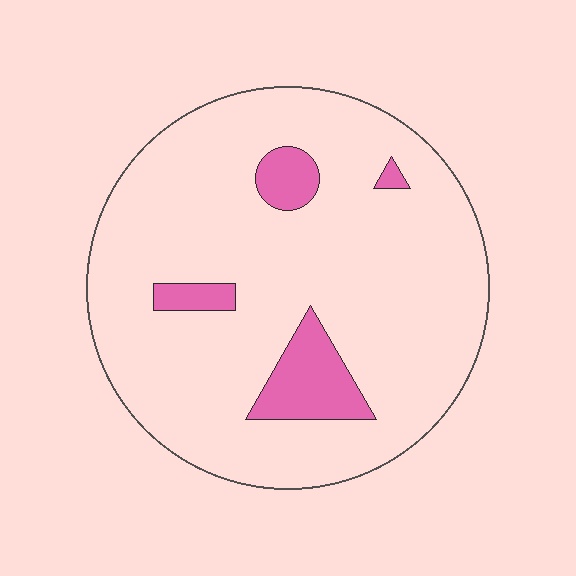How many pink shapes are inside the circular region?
4.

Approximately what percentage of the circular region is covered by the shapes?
Approximately 10%.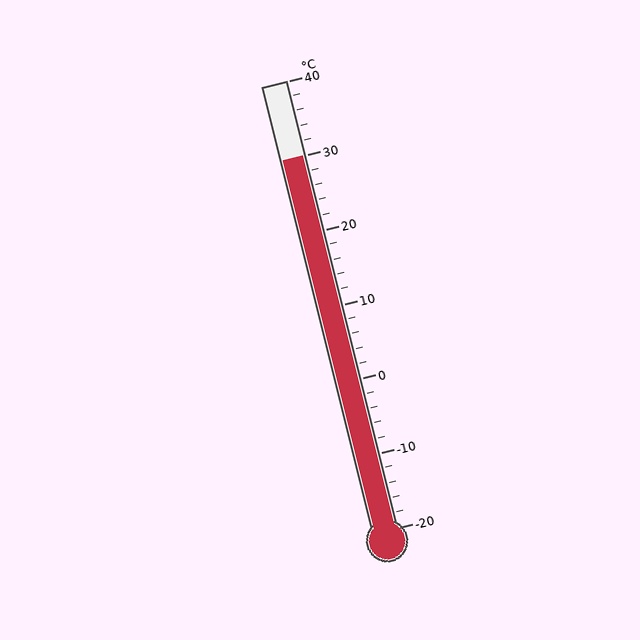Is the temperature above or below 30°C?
The temperature is at 30°C.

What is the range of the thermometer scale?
The thermometer scale ranges from -20°C to 40°C.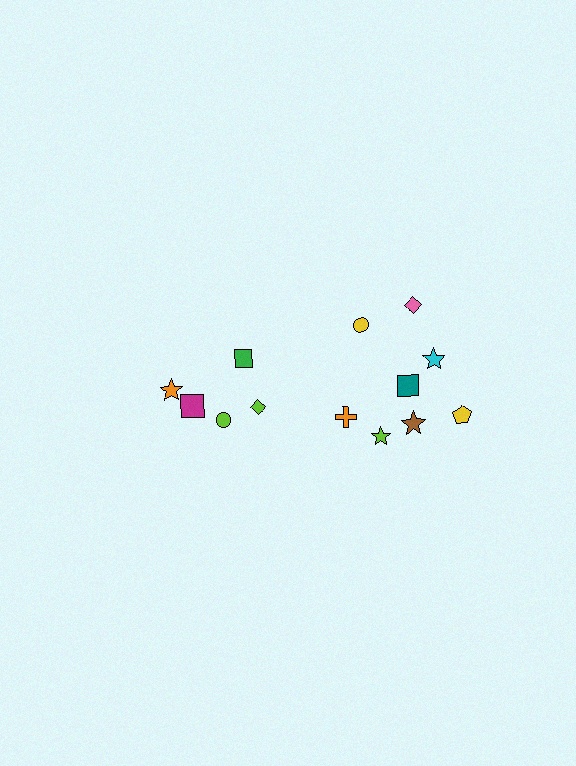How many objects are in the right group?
There are 8 objects.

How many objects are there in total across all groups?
There are 13 objects.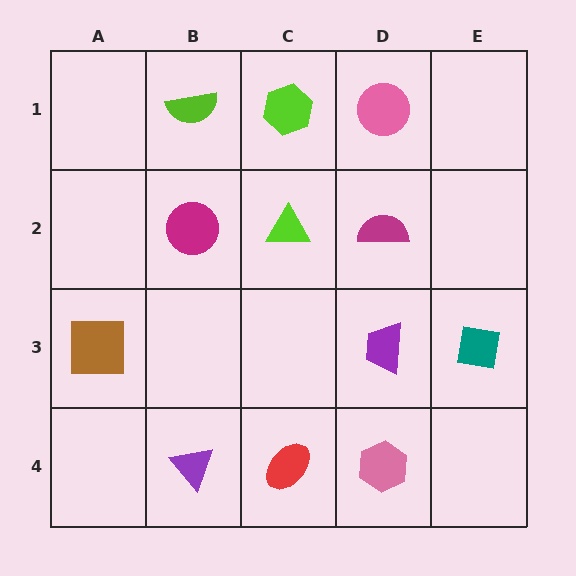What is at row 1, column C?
A lime hexagon.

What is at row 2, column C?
A lime triangle.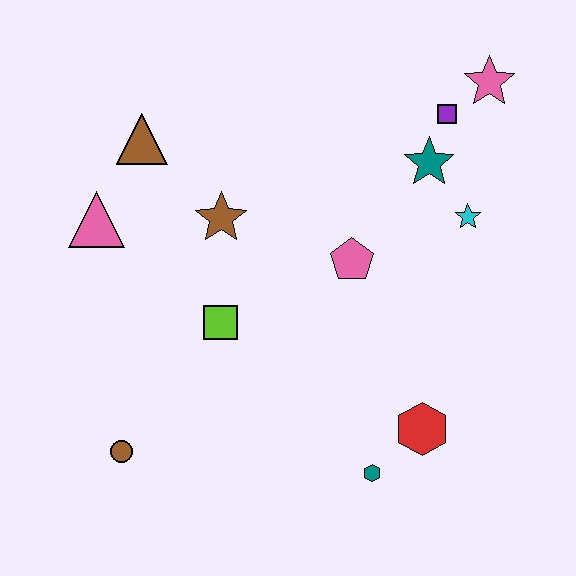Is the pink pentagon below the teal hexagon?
No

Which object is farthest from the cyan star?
The brown circle is farthest from the cyan star.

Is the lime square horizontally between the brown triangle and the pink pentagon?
Yes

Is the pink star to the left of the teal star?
No